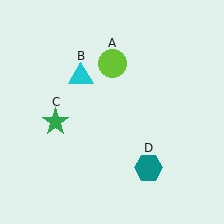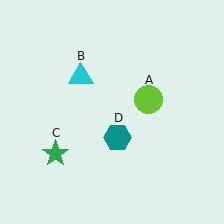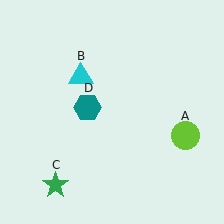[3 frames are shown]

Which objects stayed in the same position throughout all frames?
Cyan triangle (object B) remained stationary.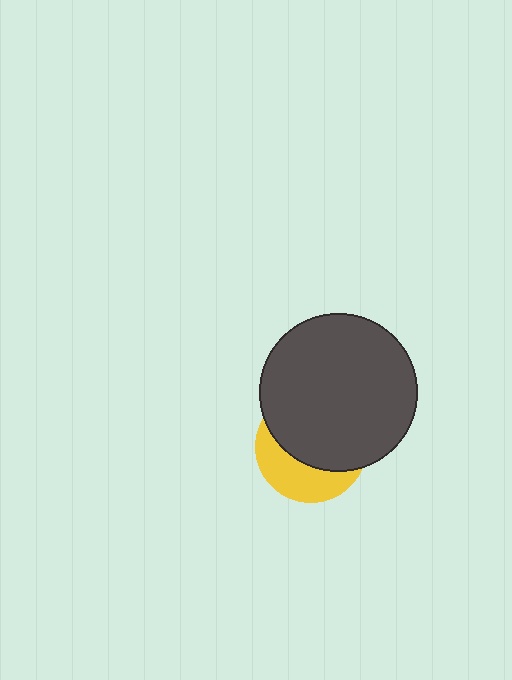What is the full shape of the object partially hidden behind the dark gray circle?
The partially hidden object is a yellow circle.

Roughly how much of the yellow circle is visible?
A small part of it is visible (roughly 37%).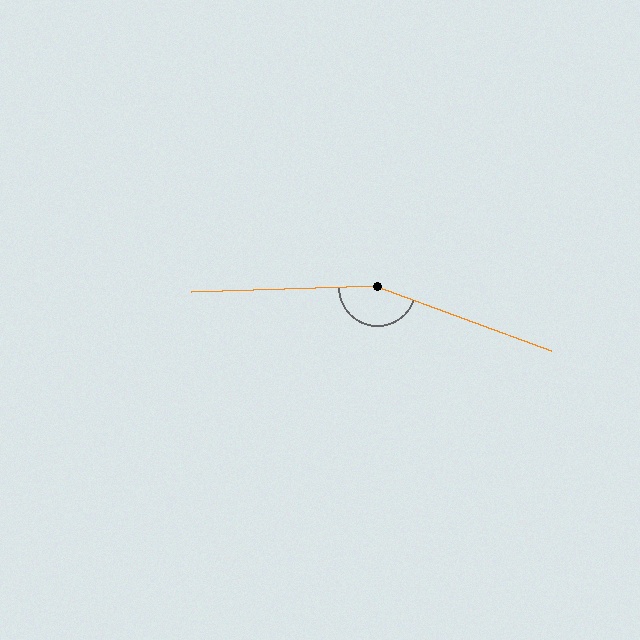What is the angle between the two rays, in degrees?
Approximately 158 degrees.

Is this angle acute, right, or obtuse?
It is obtuse.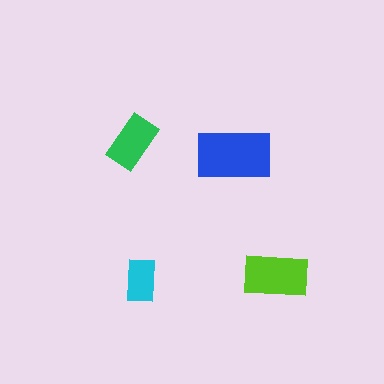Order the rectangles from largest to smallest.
the blue one, the lime one, the green one, the cyan one.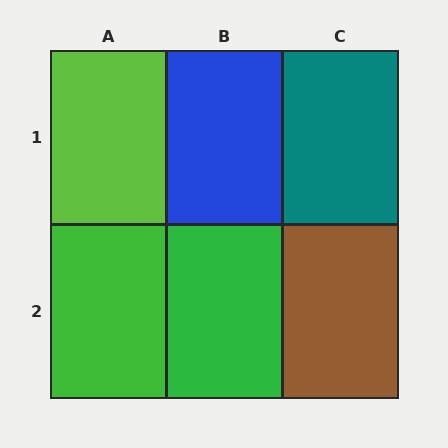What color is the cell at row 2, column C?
Brown.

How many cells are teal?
1 cell is teal.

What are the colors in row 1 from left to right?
Lime, blue, teal.